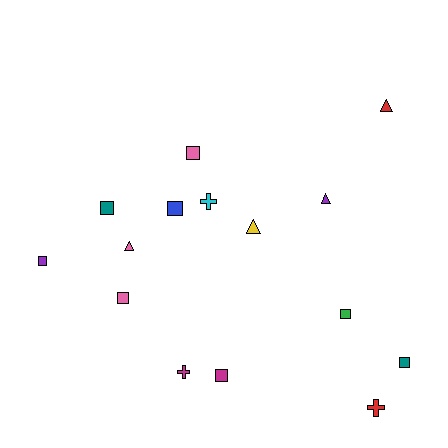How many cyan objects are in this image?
There is 1 cyan object.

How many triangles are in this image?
There are 4 triangles.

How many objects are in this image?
There are 15 objects.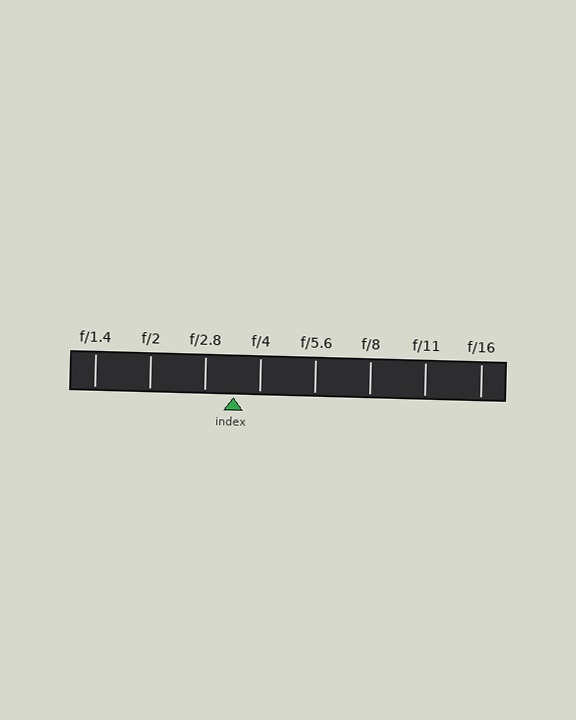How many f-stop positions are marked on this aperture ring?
There are 8 f-stop positions marked.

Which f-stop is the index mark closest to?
The index mark is closest to f/4.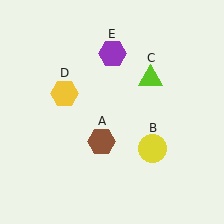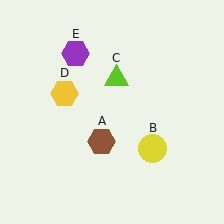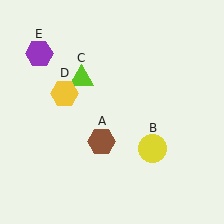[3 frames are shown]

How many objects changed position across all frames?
2 objects changed position: lime triangle (object C), purple hexagon (object E).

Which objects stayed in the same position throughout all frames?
Brown hexagon (object A) and yellow circle (object B) and yellow hexagon (object D) remained stationary.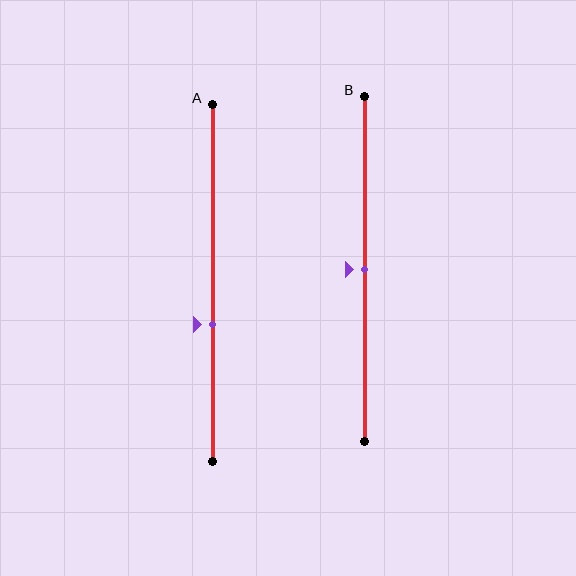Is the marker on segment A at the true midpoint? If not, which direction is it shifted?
No, the marker on segment A is shifted downward by about 12% of the segment length.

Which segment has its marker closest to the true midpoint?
Segment B has its marker closest to the true midpoint.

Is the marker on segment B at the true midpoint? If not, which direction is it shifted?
Yes, the marker on segment B is at the true midpoint.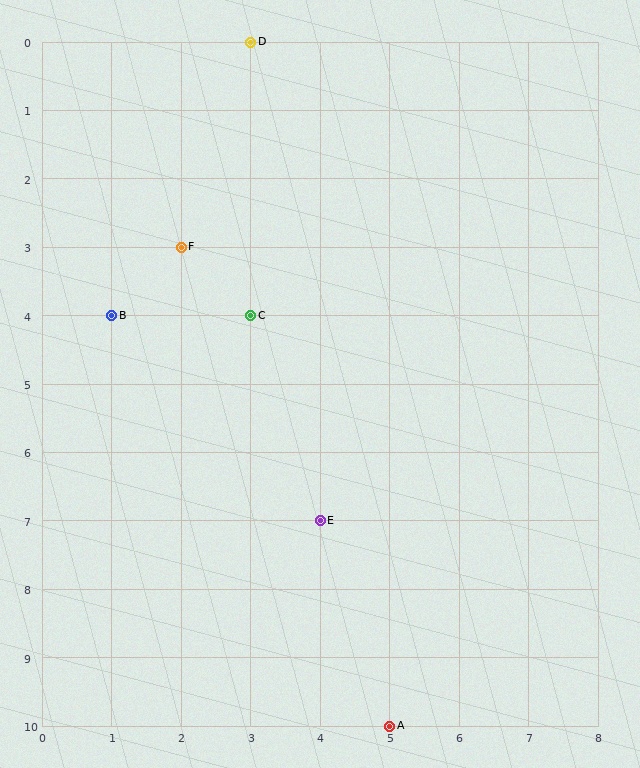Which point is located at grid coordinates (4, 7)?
Point E is at (4, 7).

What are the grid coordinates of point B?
Point B is at grid coordinates (1, 4).